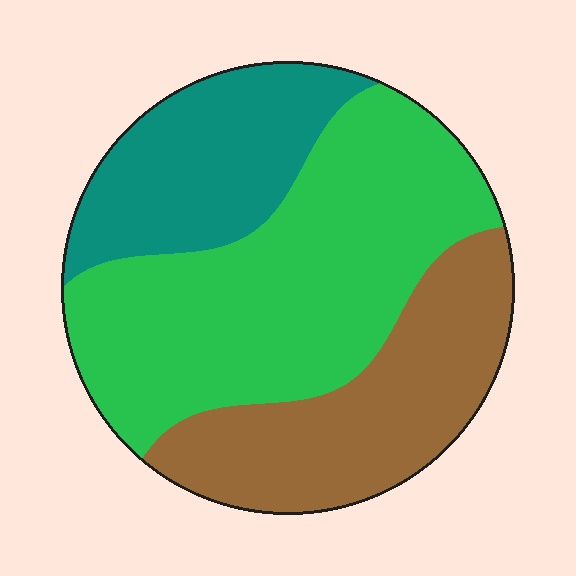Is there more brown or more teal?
Brown.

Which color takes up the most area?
Green, at roughly 50%.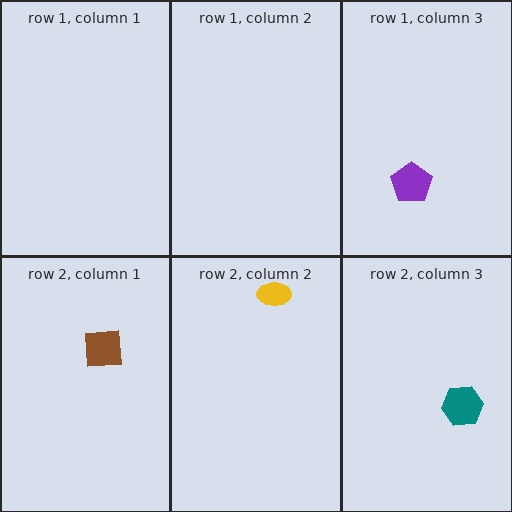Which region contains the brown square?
The row 2, column 1 region.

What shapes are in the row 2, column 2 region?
The yellow ellipse.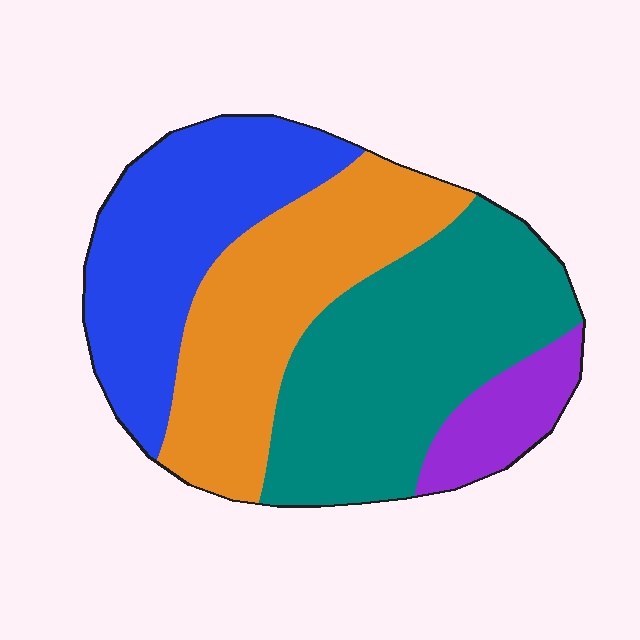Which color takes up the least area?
Purple, at roughly 10%.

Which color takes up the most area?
Teal, at roughly 35%.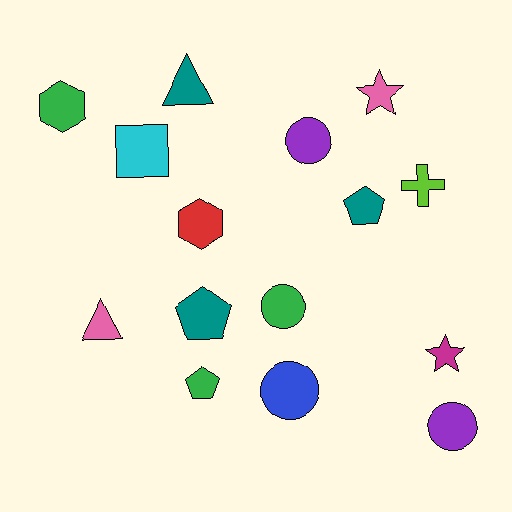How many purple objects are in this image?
There are 2 purple objects.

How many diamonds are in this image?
There are no diamonds.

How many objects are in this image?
There are 15 objects.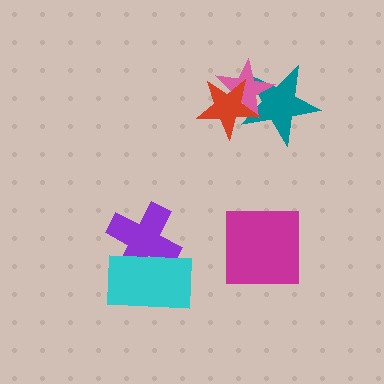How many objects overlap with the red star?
2 objects overlap with the red star.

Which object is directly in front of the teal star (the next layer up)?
The pink star is directly in front of the teal star.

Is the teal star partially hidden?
Yes, it is partially covered by another shape.